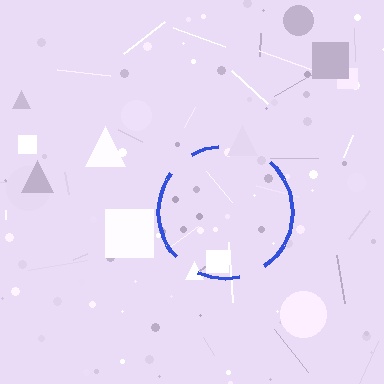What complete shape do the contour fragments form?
The contour fragments form a circle.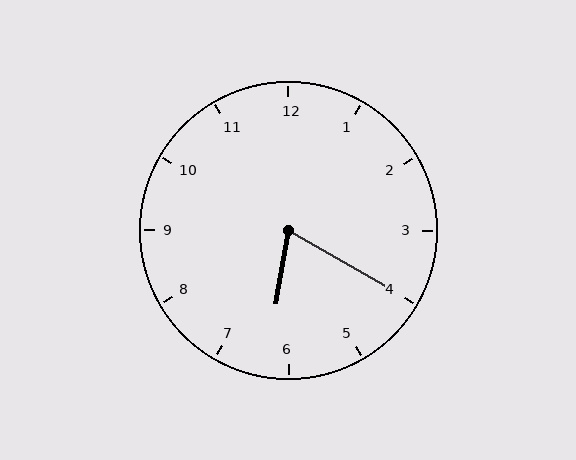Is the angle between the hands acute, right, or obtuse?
It is acute.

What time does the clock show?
6:20.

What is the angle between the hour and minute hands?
Approximately 70 degrees.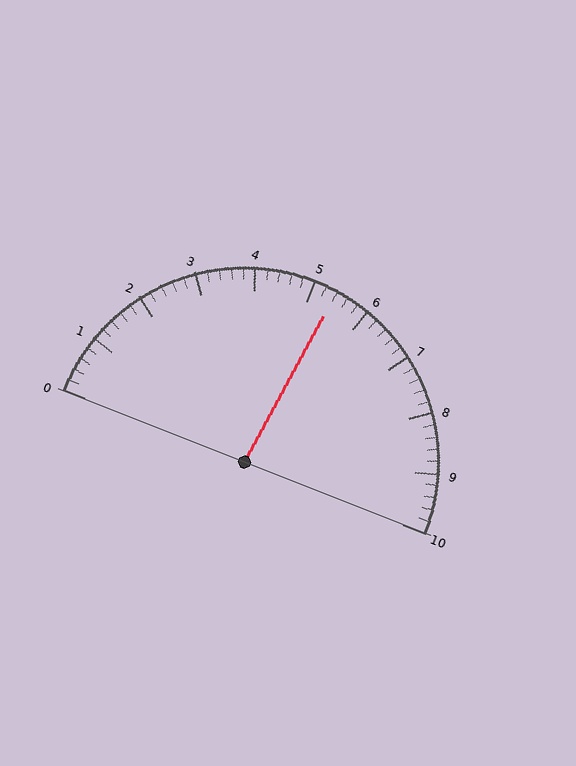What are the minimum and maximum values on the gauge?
The gauge ranges from 0 to 10.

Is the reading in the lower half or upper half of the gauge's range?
The reading is in the upper half of the range (0 to 10).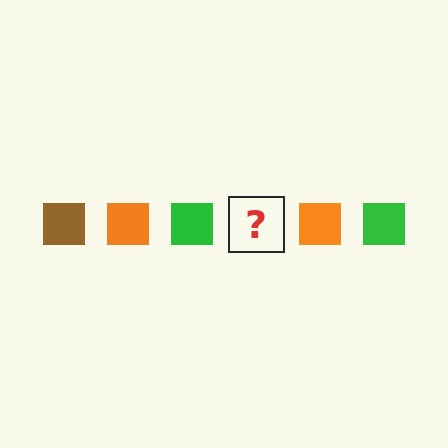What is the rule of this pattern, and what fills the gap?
The rule is that the pattern cycles through brown, orange, green squares. The gap should be filled with a brown square.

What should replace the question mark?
The question mark should be replaced with a brown square.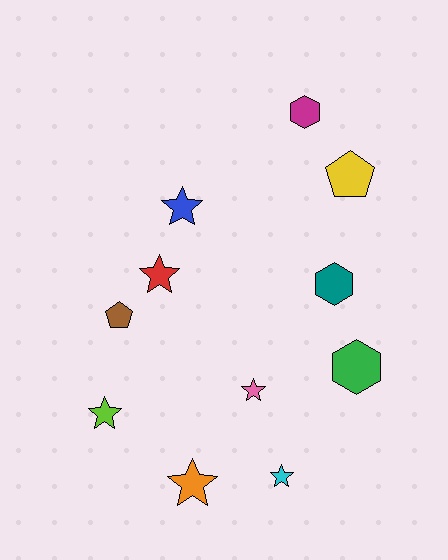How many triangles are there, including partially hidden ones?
There are no triangles.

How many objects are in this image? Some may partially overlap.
There are 11 objects.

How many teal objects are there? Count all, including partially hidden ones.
There is 1 teal object.